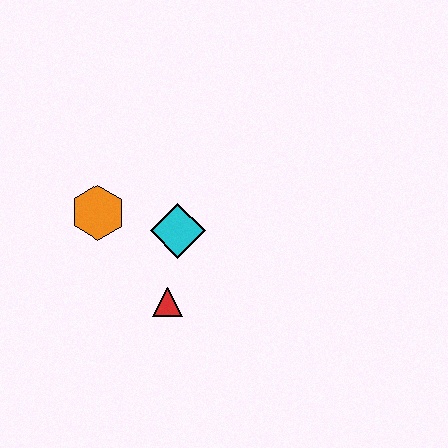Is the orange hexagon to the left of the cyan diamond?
Yes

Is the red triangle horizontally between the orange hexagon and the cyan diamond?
Yes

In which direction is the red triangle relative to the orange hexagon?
The red triangle is below the orange hexagon.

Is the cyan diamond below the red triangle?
No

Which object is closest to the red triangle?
The cyan diamond is closest to the red triangle.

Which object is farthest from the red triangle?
The orange hexagon is farthest from the red triangle.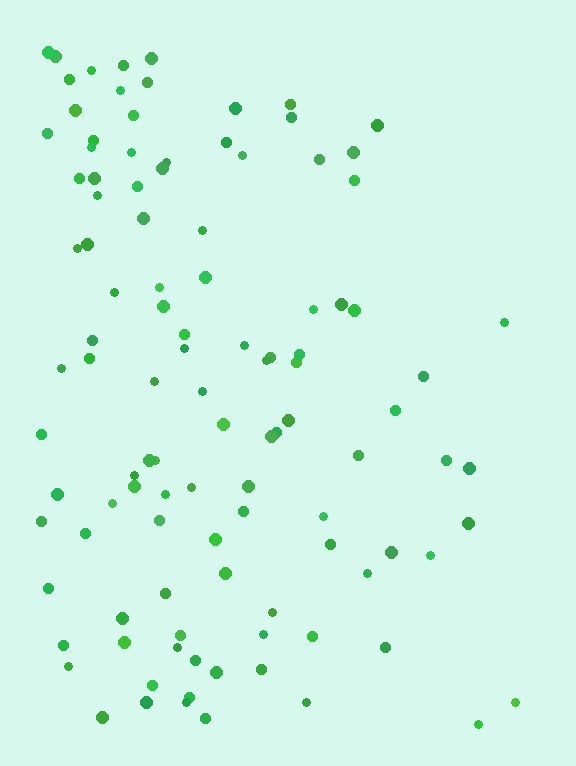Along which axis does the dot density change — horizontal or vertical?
Horizontal.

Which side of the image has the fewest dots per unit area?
The right.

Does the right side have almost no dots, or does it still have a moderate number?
Still a moderate number, just noticeably fewer than the left.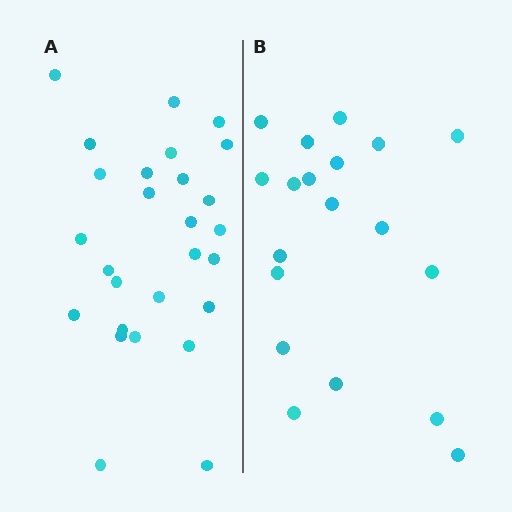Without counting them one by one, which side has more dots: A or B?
Region A (the left region) has more dots.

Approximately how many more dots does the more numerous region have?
Region A has roughly 8 or so more dots than region B.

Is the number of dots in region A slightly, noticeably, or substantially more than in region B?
Region A has noticeably more, but not dramatically so. The ratio is roughly 1.4 to 1.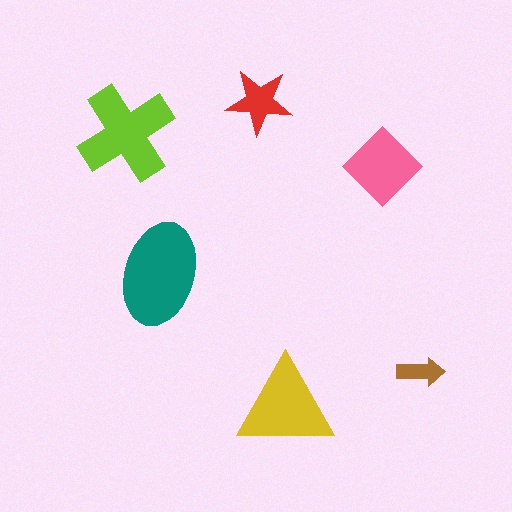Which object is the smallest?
The brown arrow.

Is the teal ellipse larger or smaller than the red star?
Larger.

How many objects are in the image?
There are 6 objects in the image.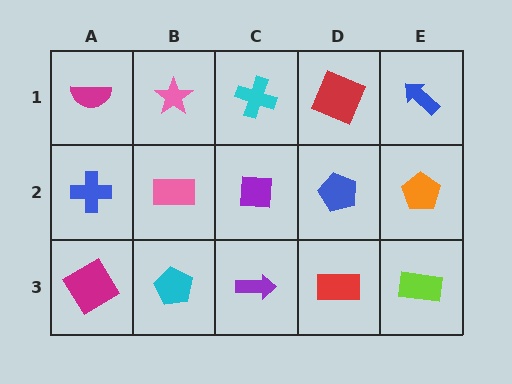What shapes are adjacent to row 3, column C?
A purple square (row 2, column C), a cyan pentagon (row 3, column B), a red rectangle (row 3, column D).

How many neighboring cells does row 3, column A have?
2.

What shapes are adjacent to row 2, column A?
A magenta semicircle (row 1, column A), a magenta diamond (row 3, column A), a pink rectangle (row 2, column B).